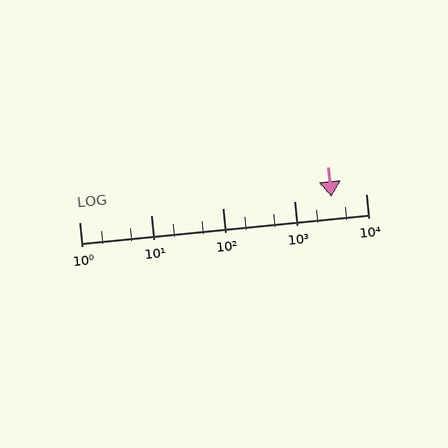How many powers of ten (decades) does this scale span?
The scale spans 4 decades, from 1 to 10000.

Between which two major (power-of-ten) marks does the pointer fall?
The pointer is between 1000 and 10000.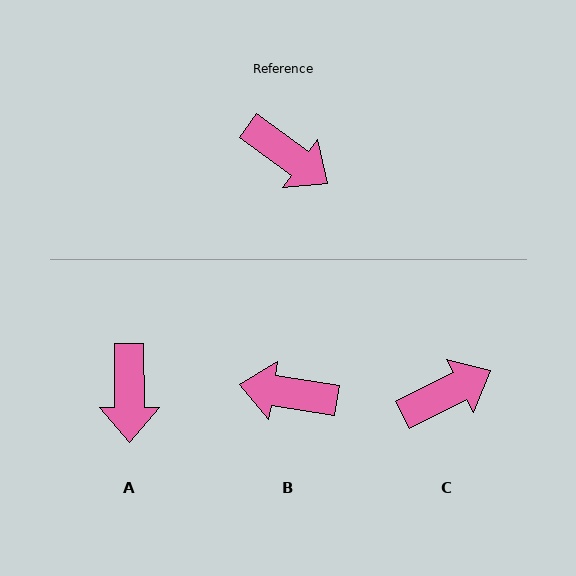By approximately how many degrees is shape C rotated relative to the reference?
Approximately 63 degrees counter-clockwise.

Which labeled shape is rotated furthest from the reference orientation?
B, about 153 degrees away.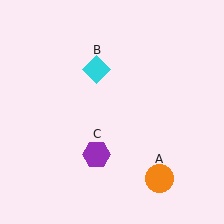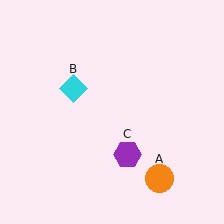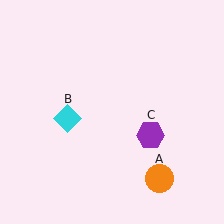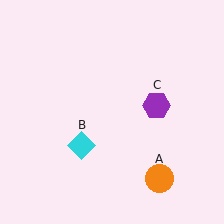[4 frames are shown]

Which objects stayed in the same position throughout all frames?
Orange circle (object A) remained stationary.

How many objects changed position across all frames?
2 objects changed position: cyan diamond (object B), purple hexagon (object C).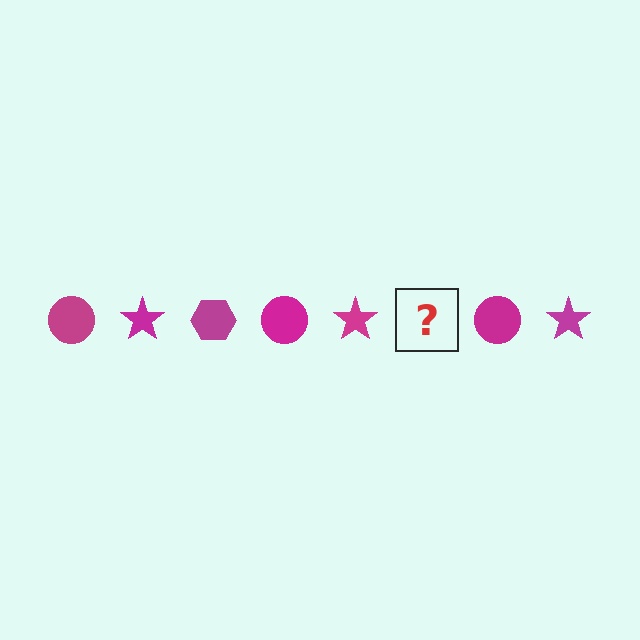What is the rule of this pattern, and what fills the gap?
The rule is that the pattern cycles through circle, star, hexagon shapes in magenta. The gap should be filled with a magenta hexagon.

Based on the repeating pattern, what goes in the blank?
The blank should be a magenta hexagon.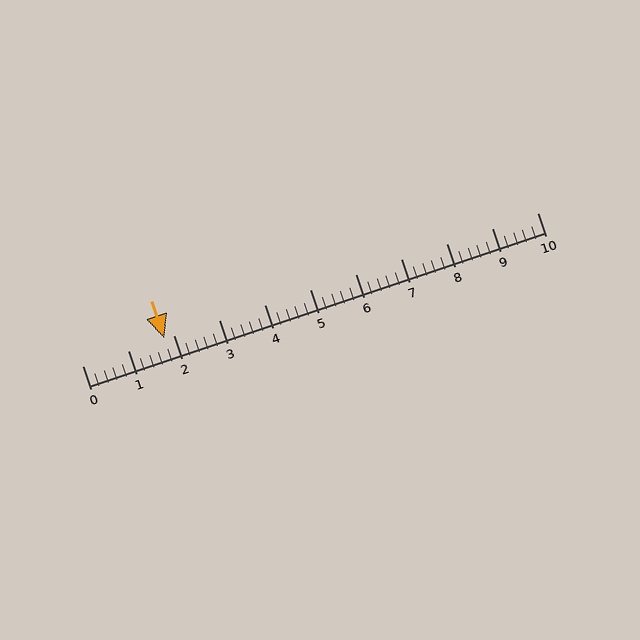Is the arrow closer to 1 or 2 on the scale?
The arrow is closer to 2.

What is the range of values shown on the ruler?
The ruler shows values from 0 to 10.